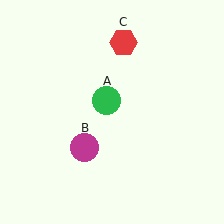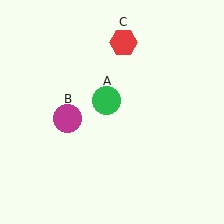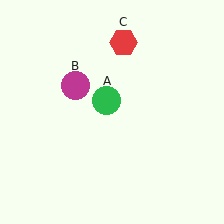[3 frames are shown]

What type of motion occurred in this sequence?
The magenta circle (object B) rotated clockwise around the center of the scene.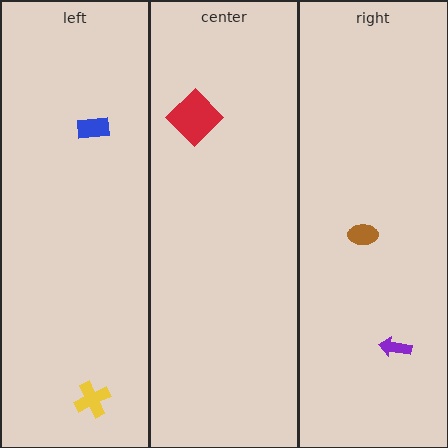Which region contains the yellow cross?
The left region.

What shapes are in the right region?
The purple arrow, the brown ellipse.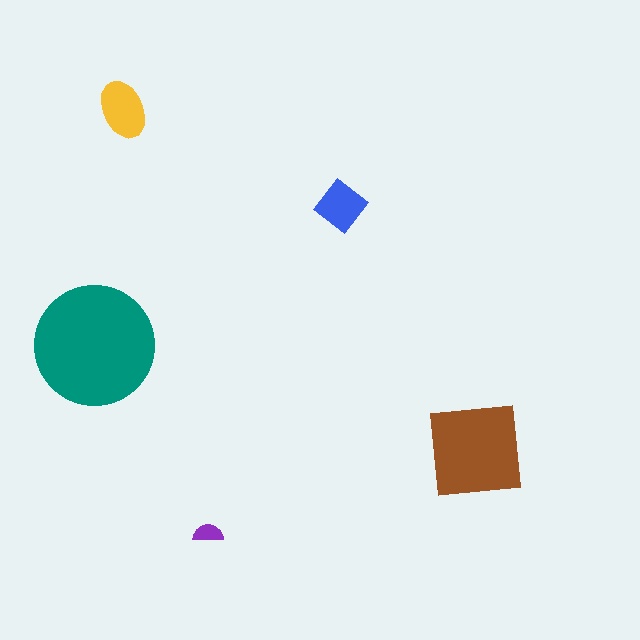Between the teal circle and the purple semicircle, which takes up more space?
The teal circle.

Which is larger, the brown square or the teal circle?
The teal circle.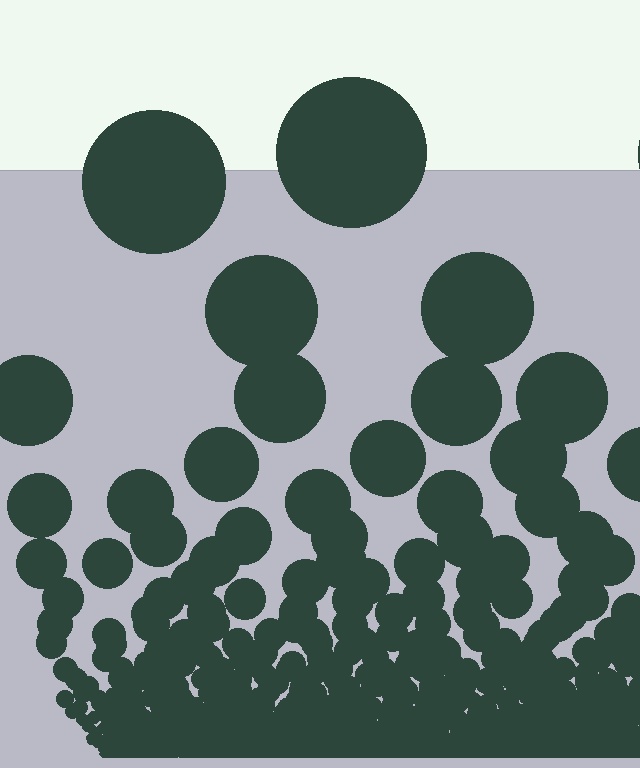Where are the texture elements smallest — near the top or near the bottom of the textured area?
Near the bottom.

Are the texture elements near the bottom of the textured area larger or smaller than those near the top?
Smaller. The gradient is inverted — elements near the bottom are smaller and denser.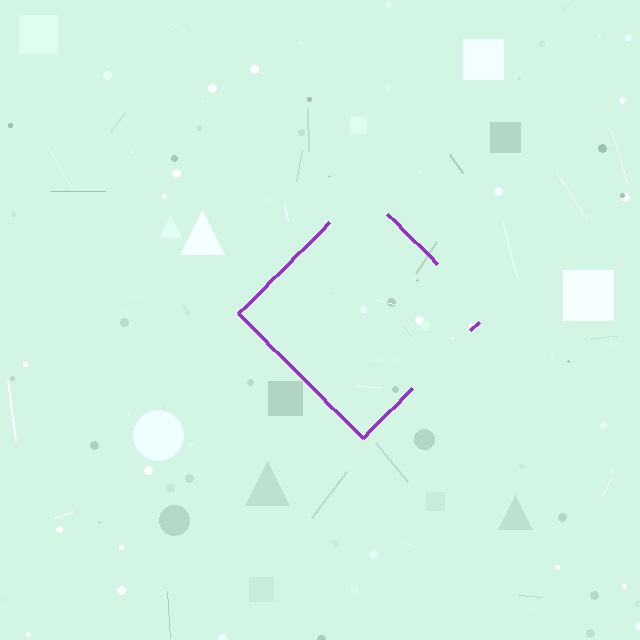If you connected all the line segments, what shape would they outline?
They would outline a diamond.